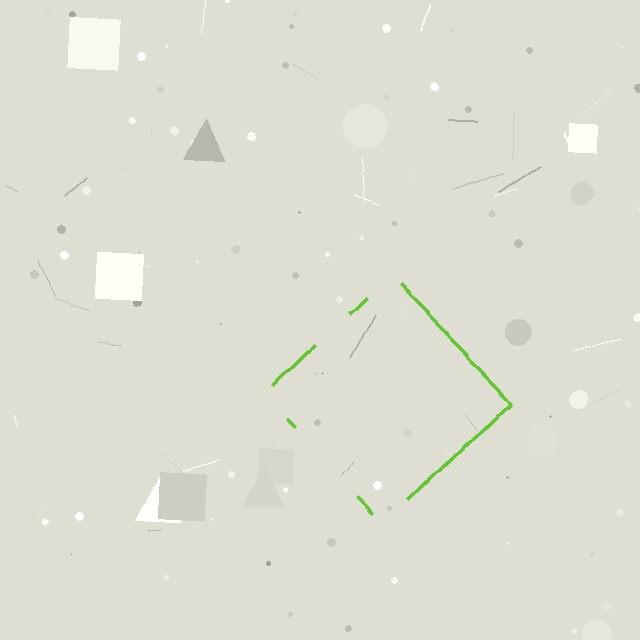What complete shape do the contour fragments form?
The contour fragments form a diamond.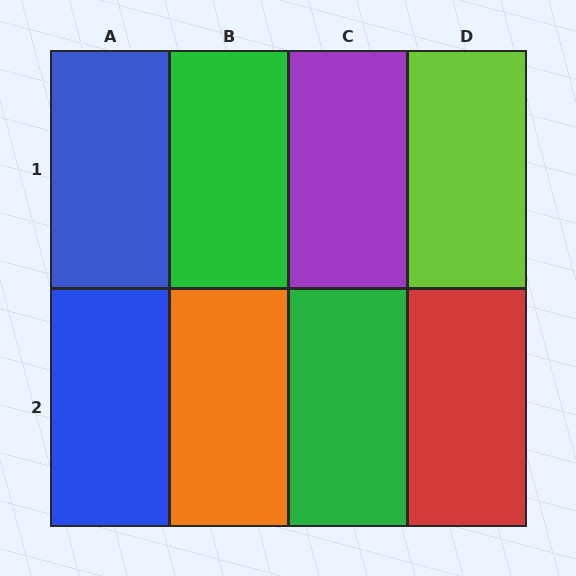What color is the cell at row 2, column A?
Blue.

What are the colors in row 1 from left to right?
Blue, green, purple, lime.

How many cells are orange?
1 cell is orange.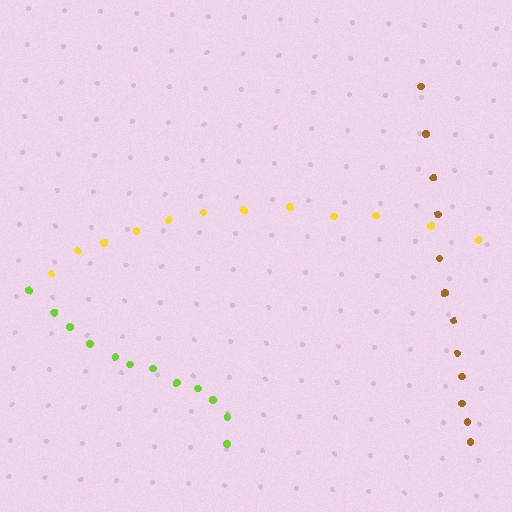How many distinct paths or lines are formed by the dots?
There are 3 distinct paths.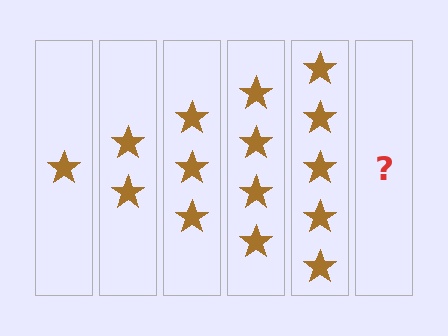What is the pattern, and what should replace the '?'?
The pattern is that each step adds one more star. The '?' should be 6 stars.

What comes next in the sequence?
The next element should be 6 stars.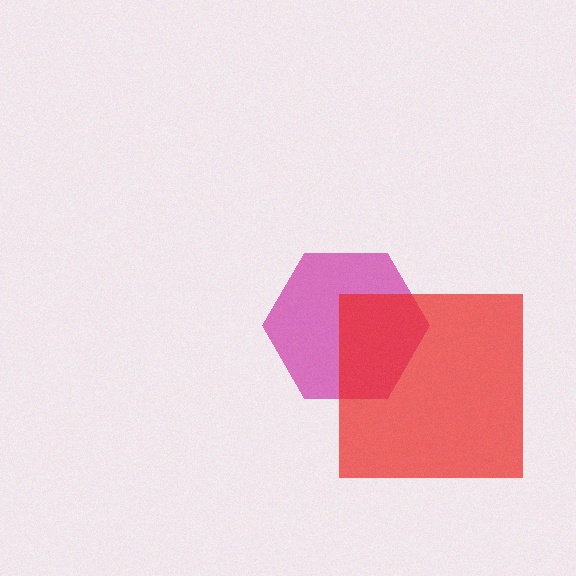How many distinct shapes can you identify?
There are 2 distinct shapes: a magenta hexagon, a red square.